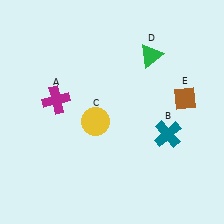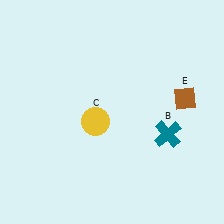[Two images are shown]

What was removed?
The green triangle (D), the magenta cross (A) were removed in Image 2.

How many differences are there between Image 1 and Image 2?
There are 2 differences between the two images.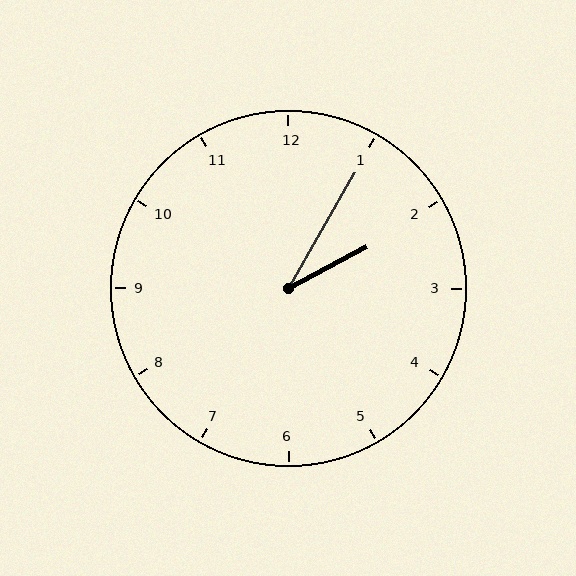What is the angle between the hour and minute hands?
Approximately 32 degrees.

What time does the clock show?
2:05.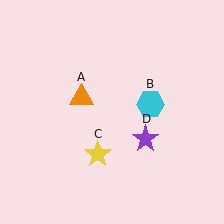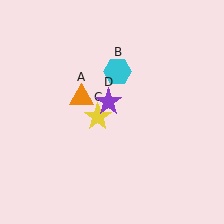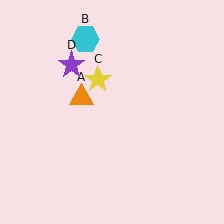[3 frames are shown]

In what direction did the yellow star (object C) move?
The yellow star (object C) moved up.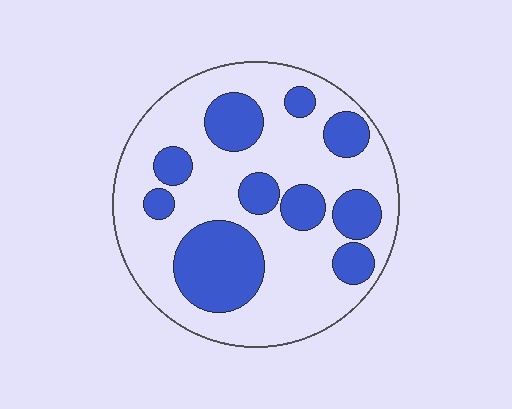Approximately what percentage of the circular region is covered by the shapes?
Approximately 30%.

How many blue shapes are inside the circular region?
10.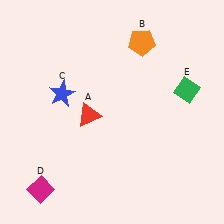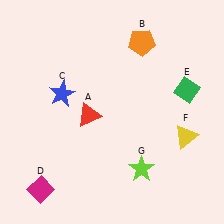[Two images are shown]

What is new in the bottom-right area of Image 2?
A yellow triangle (F) was added in the bottom-right area of Image 2.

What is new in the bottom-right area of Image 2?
A lime star (G) was added in the bottom-right area of Image 2.